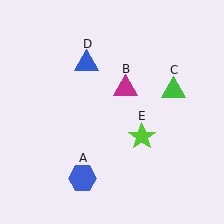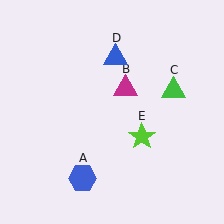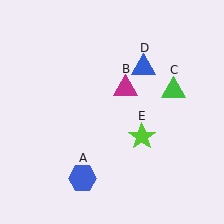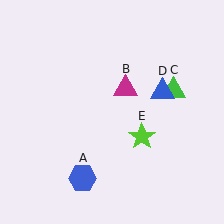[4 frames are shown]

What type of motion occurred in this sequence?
The blue triangle (object D) rotated clockwise around the center of the scene.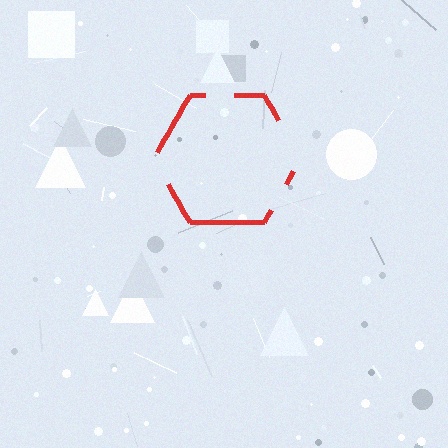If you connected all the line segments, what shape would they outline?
They would outline a hexagon.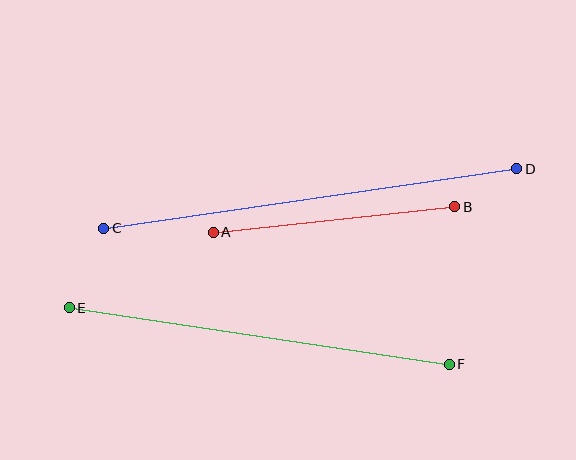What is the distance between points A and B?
The distance is approximately 243 pixels.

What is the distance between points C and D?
The distance is approximately 417 pixels.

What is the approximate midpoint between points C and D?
The midpoint is at approximately (310, 199) pixels.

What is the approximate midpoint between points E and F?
The midpoint is at approximately (259, 336) pixels.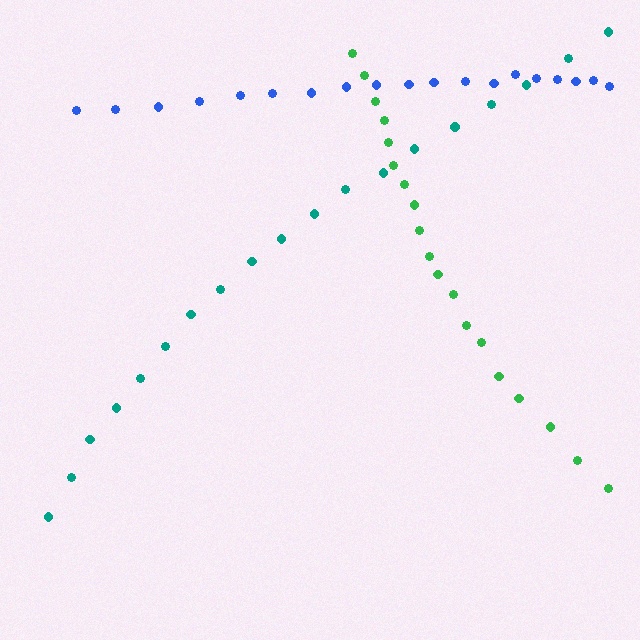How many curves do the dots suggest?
There are 3 distinct paths.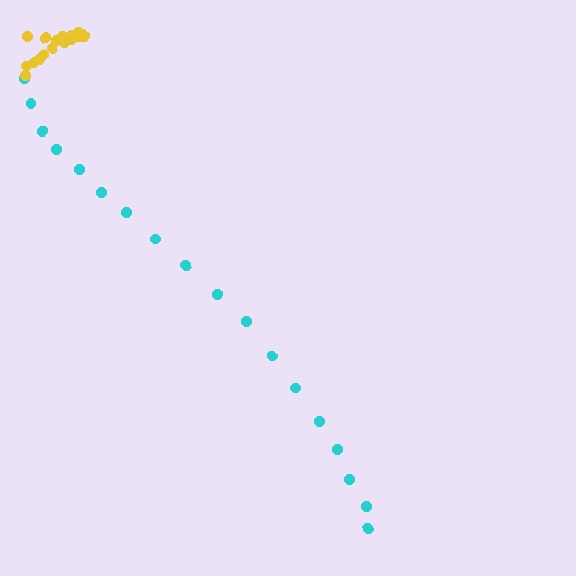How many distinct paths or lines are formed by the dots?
There are 2 distinct paths.